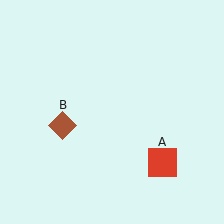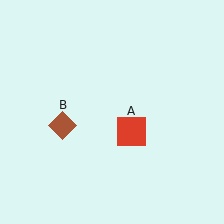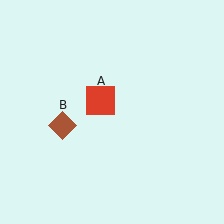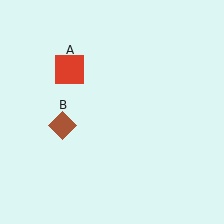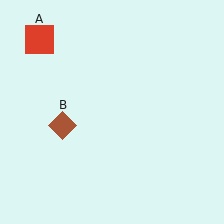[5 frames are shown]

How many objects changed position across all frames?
1 object changed position: red square (object A).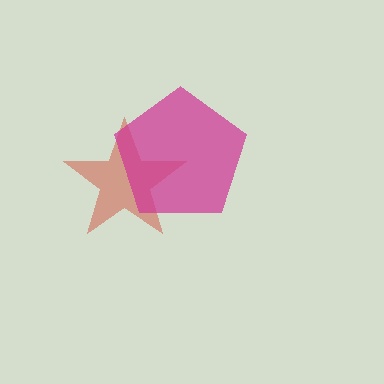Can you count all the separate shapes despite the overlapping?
Yes, there are 2 separate shapes.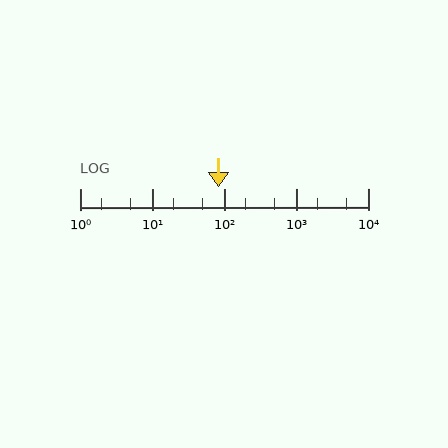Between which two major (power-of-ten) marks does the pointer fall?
The pointer is between 10 and 100.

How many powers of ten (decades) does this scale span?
The scale spans 4 decades, from 1 to 10000.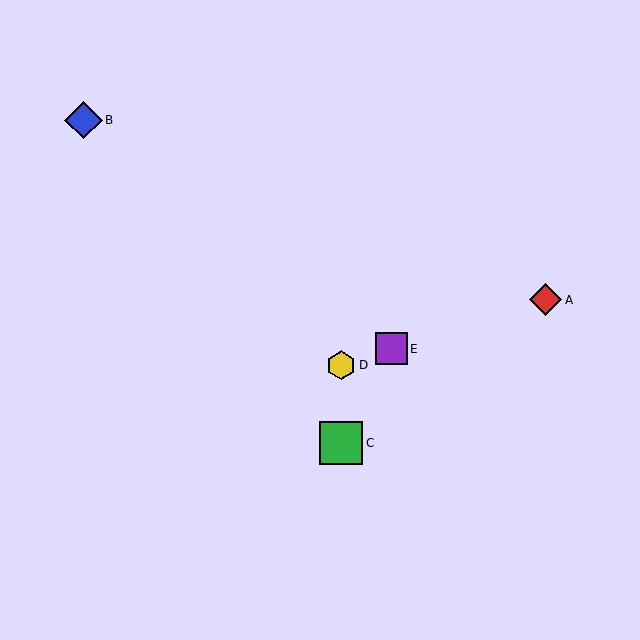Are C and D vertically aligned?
Yes, both are at x≈341.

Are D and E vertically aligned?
No, D is at x≈341 and E is at x≈391.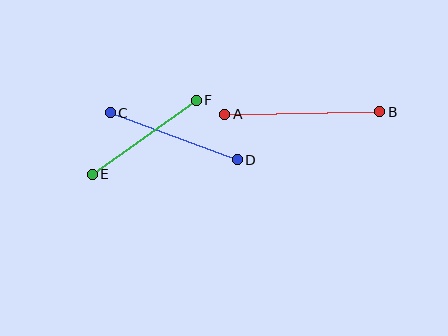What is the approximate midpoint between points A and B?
The midpoint is at approximately (302, 113) pixels.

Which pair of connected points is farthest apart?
Points A and B are farthest apart.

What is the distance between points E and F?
The distance is approximately 128 pixels.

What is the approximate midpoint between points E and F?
The midpoint is at approximately (144, 137) pixels.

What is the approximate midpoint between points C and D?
The midpoint is at approximately (174, 136) pixels.